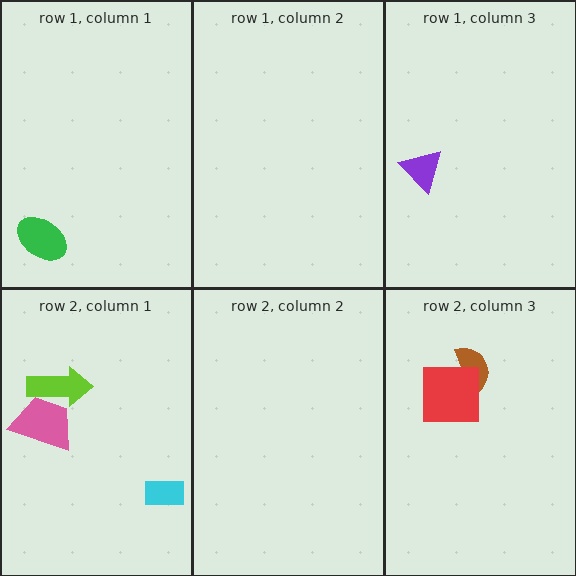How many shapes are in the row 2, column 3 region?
2.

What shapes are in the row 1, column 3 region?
The purple triangle.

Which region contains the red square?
The row 2, column 3 region.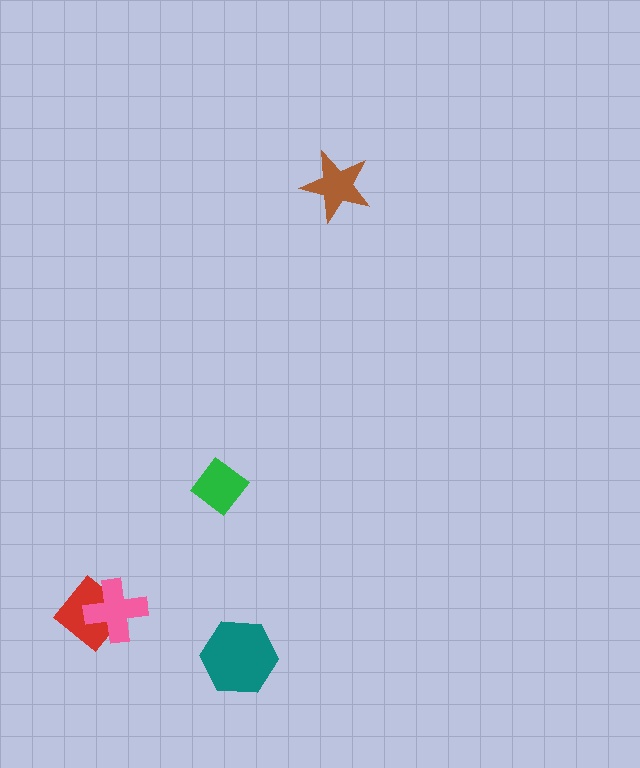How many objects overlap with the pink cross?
1 object overlaps with the pink cross.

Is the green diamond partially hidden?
No, no other shape covers it.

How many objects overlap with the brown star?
0 objects overlap with the brown star.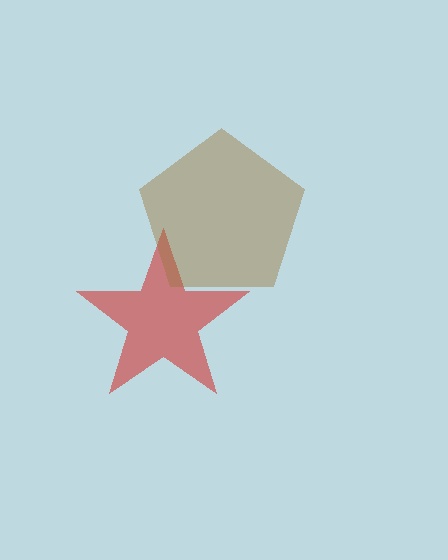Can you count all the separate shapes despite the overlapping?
Yes, there are 2 separate shapes.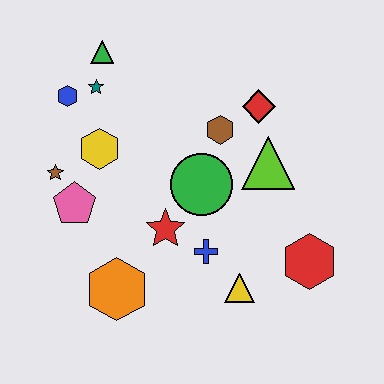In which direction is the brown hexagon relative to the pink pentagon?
The brown hexagon is to the right of the pink pentagon.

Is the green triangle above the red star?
Yes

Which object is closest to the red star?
The blue cross is closest to the red star.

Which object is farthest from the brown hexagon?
The orange hexagon is farthest from the brown hexagon.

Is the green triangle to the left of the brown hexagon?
Yes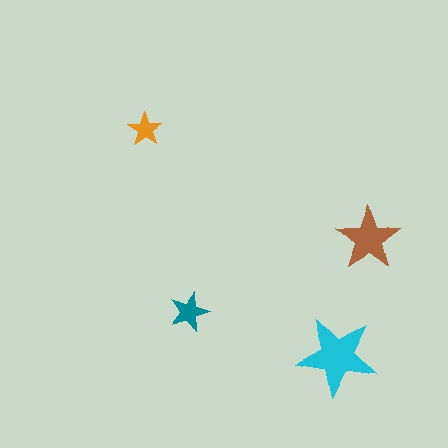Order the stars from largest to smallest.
the cyan one, the brown one, the teal one, the orange one.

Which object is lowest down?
The cyan star is bottommost.